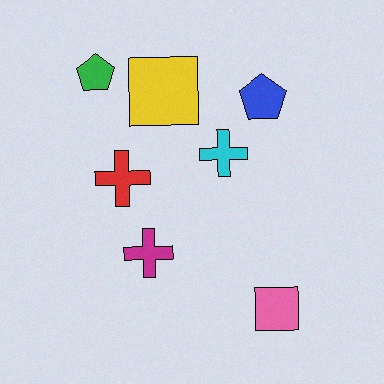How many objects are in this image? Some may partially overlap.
There are 7 objects.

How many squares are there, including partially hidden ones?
There are 2 squares.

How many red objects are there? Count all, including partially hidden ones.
There is 1 red object.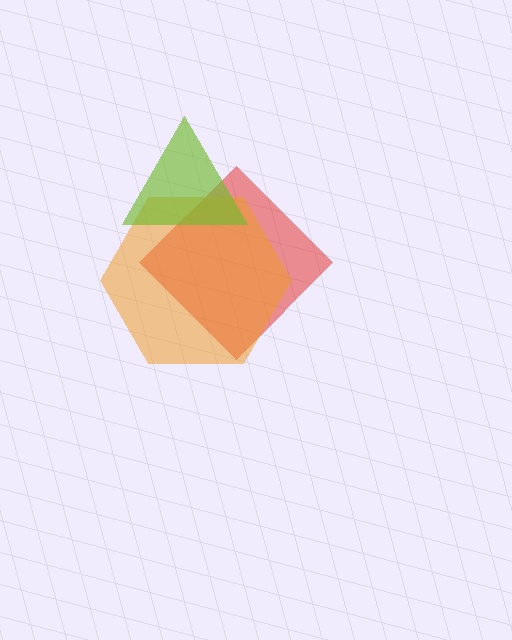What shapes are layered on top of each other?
The layered shapes are: a red diamond, an orange hexagon, a lime triangle.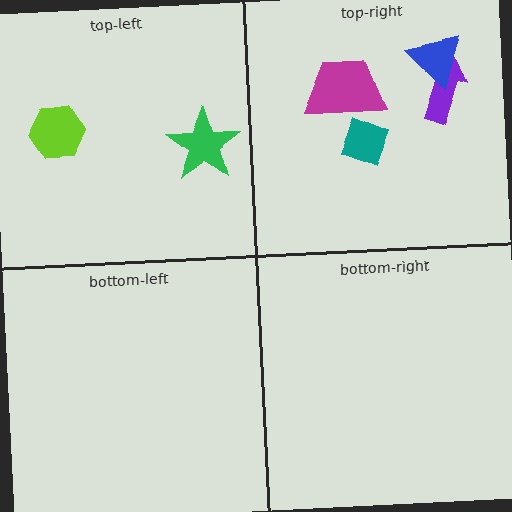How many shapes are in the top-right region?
4.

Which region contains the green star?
The top-left region.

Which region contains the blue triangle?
The top-right region.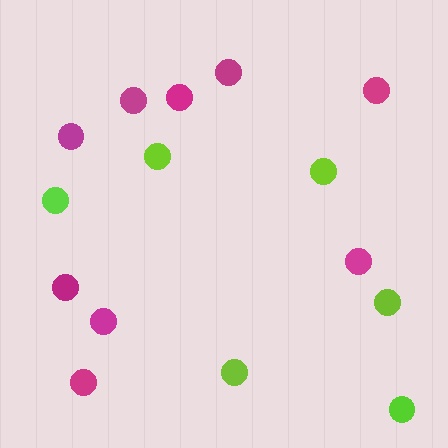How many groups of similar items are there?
There are 2 groups: one group of lime circles (6) and one group of magenta circles (9).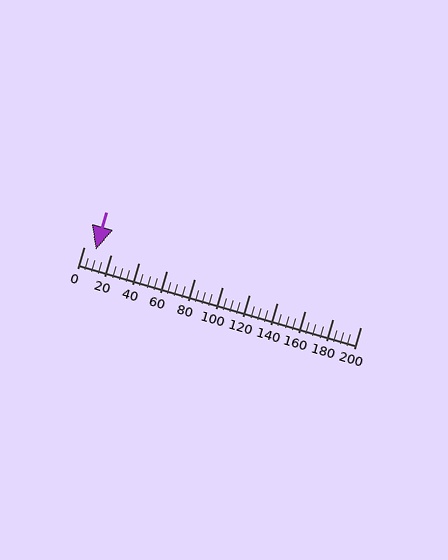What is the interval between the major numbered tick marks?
The major tick marks are spaced 20 units apart.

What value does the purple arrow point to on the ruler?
The purple arrow points to approximately 8.